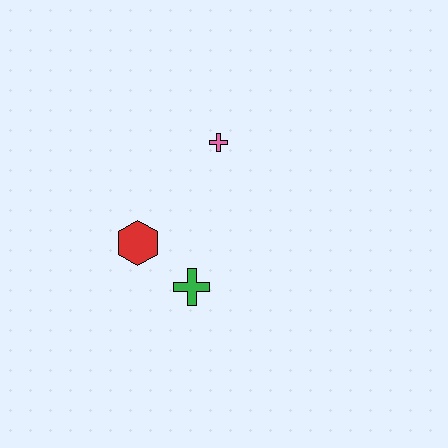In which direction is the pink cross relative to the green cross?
The pink cross is above the green cross.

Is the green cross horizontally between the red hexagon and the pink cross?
Yes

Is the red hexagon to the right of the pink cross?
No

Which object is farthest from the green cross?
The pink cross is farthest from the green cross.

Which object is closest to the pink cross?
The red hexagon is closest to the pink cross.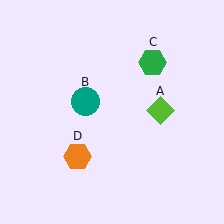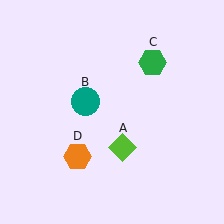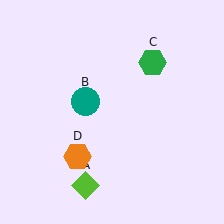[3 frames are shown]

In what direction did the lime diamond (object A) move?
The lime diamond (object A) moved down and to the left.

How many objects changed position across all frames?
1 object changed position: lime diamond (object A).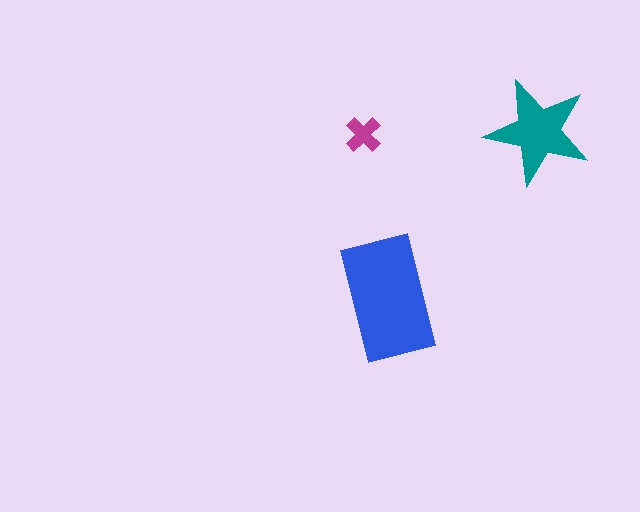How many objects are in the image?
There are 3 objects in the image.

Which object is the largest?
The blue rectangle.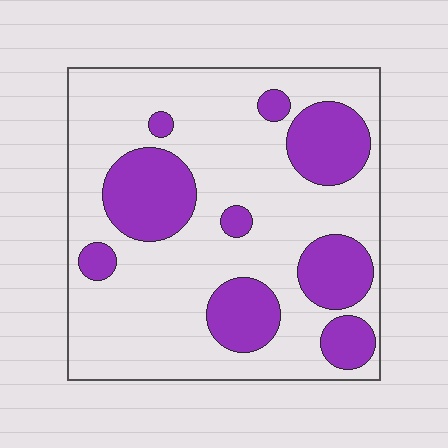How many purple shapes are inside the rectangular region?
9.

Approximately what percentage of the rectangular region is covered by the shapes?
Approximately 30%.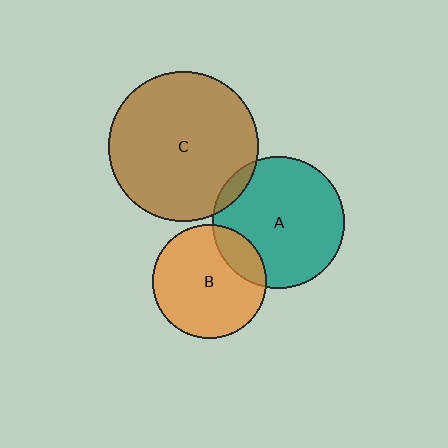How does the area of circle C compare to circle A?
Approximately 1.3 times.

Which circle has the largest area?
Circle C (brown).